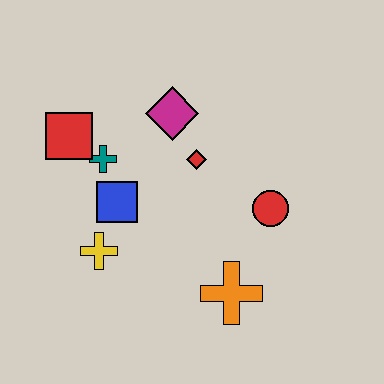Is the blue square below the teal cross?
Yes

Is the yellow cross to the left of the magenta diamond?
Yes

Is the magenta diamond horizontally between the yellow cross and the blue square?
No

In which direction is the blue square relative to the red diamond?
The blue square is to the left of the red diamond.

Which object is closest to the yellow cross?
The blue square is closest to the yellow cross.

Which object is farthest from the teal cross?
The orange cross is farthest from the teal cross.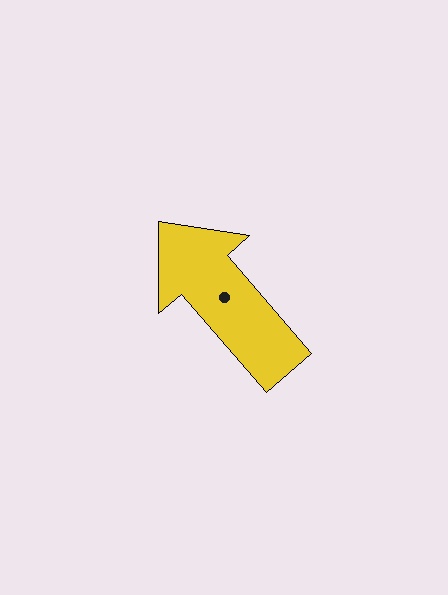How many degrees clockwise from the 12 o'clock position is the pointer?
Approximately 319 degrees.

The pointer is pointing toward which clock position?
Roughly 11 o'clock.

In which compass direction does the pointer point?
Northwest.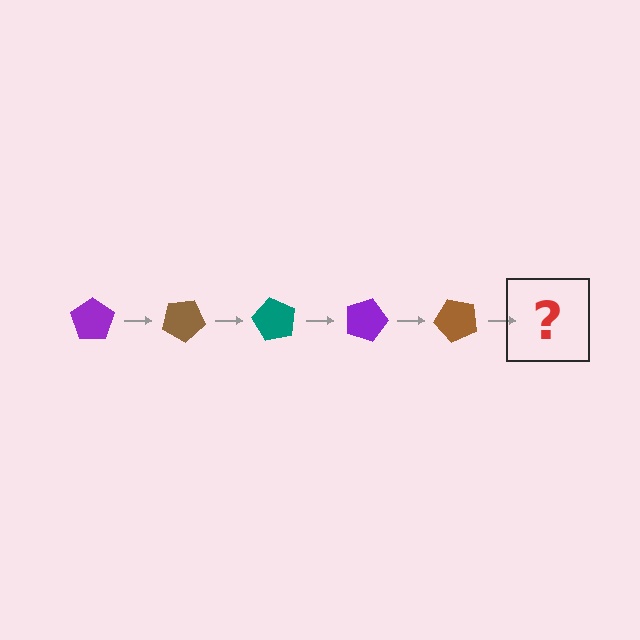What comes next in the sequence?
The next element should be a teal pentagon, rotated 150 degrees from the start.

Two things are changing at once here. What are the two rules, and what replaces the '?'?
The two rules are that it rotates 30 degrees each step and the color cycles through purple, brown, and teal. The '?' should be a teal pentagon, rotated 150 degrees from the start.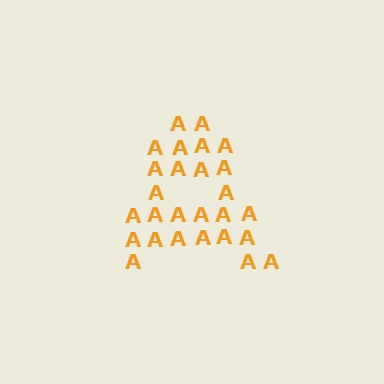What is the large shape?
The large shape is the letter A.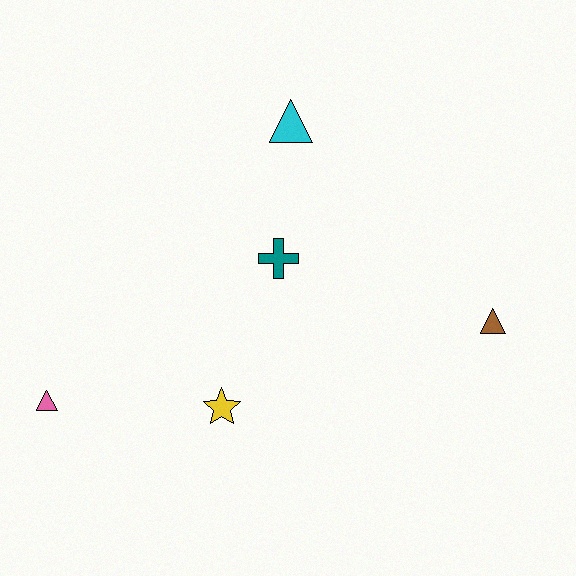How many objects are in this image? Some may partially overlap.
There are 5 objects.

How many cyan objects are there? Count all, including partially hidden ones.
There is 1 cyan object.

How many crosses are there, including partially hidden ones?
There is 1 cross.